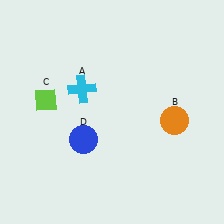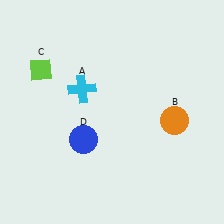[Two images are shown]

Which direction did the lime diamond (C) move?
The lime diamond (C) moved up.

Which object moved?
The lime diamond (C) moved up.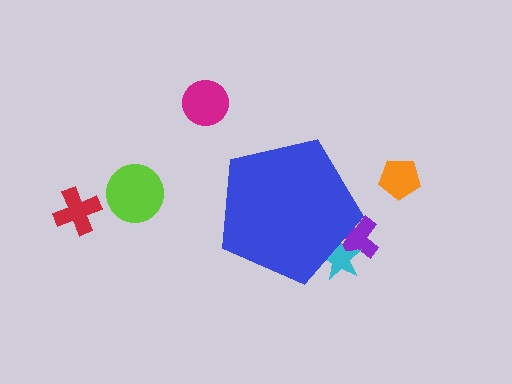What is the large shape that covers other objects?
A blue pentagon.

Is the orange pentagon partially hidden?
No, the orange pentagon is fully visible.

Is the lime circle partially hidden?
No, the lime circle is fully visible.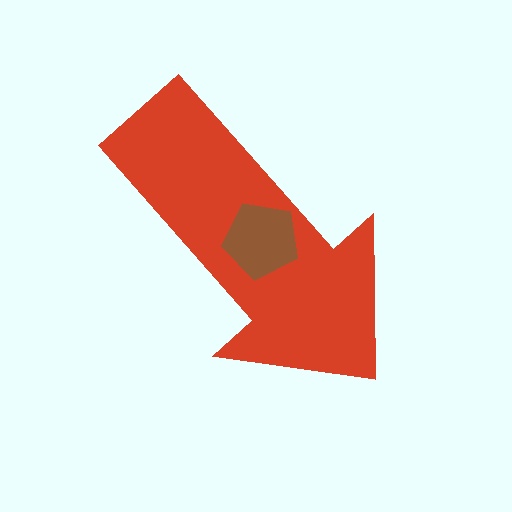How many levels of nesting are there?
2.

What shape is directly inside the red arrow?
The brown pentagon.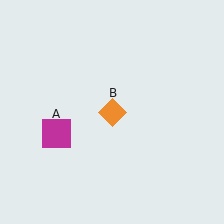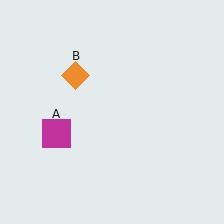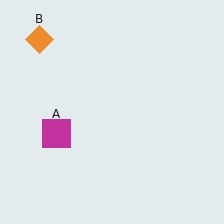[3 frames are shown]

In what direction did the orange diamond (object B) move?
The orange diamond (object B) moved up and to the left.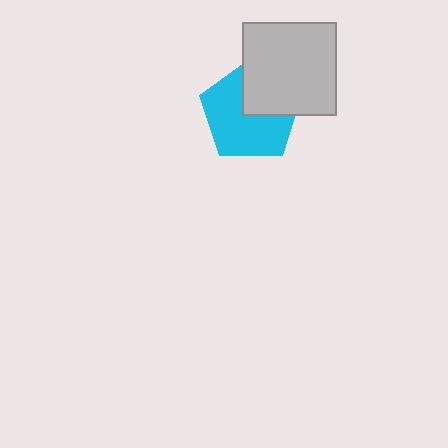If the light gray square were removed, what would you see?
You would see the complete cyan pentagon.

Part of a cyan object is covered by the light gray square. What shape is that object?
It is a pentagon.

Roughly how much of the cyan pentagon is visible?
Most of it is visible (roughly 65%).